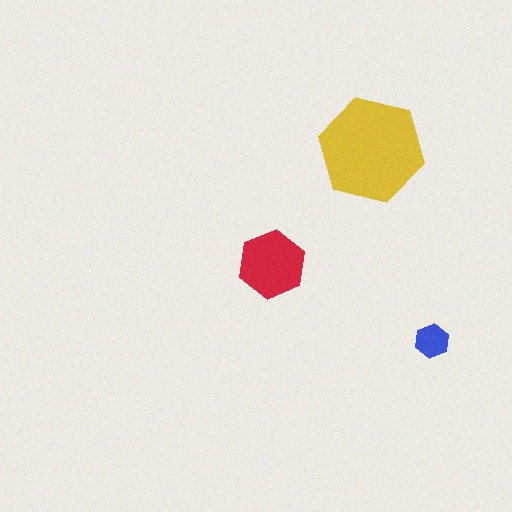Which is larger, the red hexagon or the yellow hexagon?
The yellow one.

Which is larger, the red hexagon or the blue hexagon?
The red one.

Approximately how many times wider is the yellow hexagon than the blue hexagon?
About 3 times wider.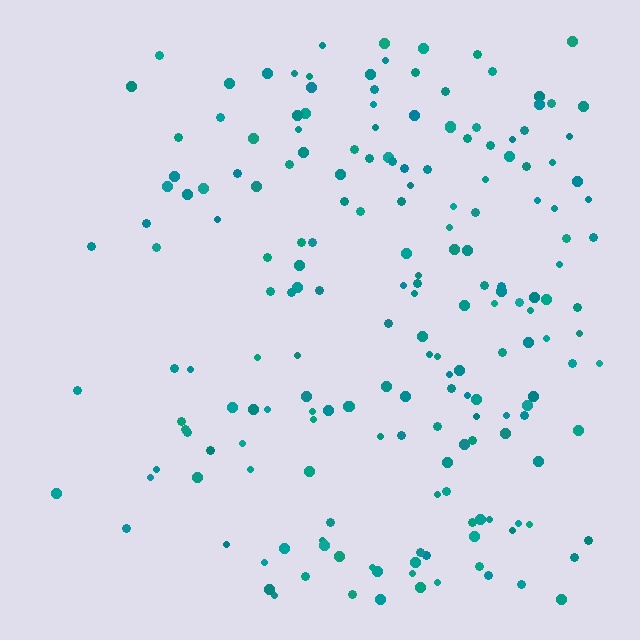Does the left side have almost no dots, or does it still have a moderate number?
Still a moderate number, just noticeably fewer than the right.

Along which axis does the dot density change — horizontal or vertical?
Horizontal.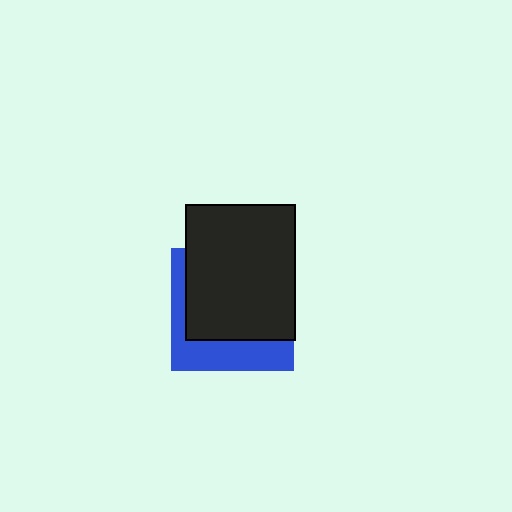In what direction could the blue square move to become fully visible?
The blue square could move down. That would shift it out from behind the black rectangle entirely.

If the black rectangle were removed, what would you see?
You would see the complete blue square.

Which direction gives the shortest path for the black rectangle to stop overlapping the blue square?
Moving up gives the shortest separation.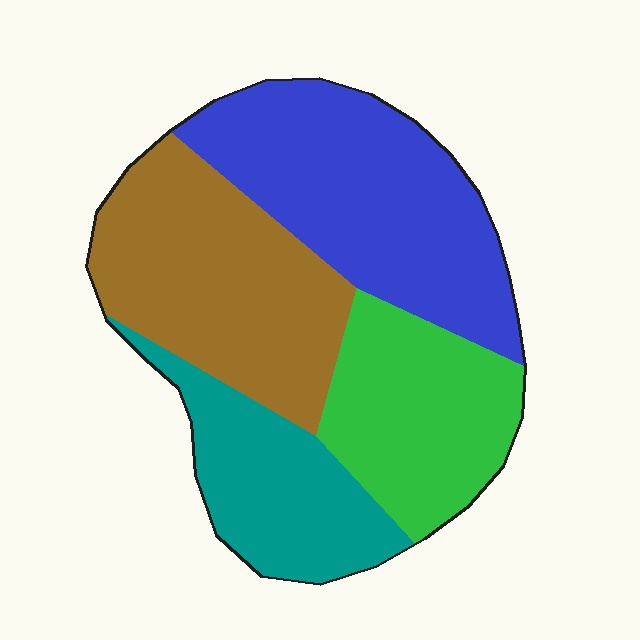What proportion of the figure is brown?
Brown takes up about one quarter (1/4) of the figure.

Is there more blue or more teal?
Blue.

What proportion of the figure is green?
Green covers 21% of the figure.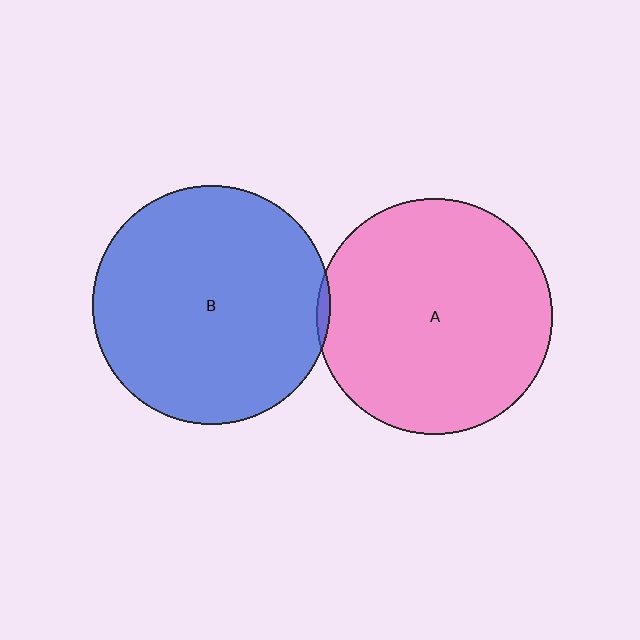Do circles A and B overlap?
Yes.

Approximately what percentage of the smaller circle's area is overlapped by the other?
Approximately 5%.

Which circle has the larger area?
Circle B (blue).